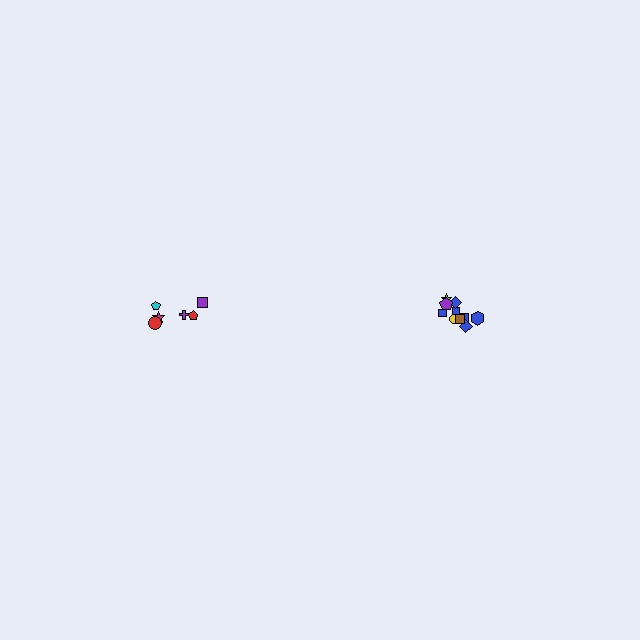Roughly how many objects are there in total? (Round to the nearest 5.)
Roughly 15 objects in total.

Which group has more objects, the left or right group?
The right group.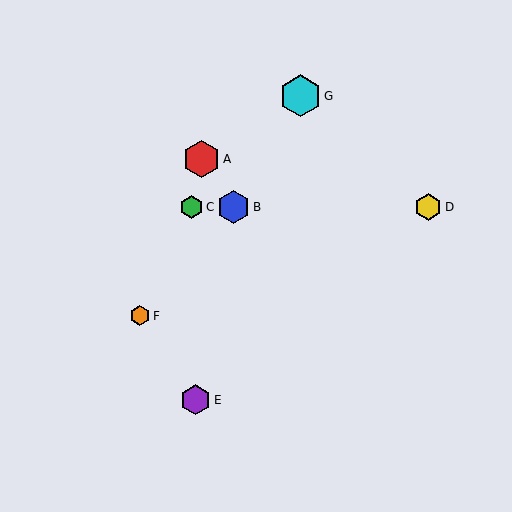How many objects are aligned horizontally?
3 objects (B, C, D) are aligned horizontally.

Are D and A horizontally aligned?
No, D is at y≈207 and A is at y≈159.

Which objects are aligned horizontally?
Objects B, C, D are aligned horizontally.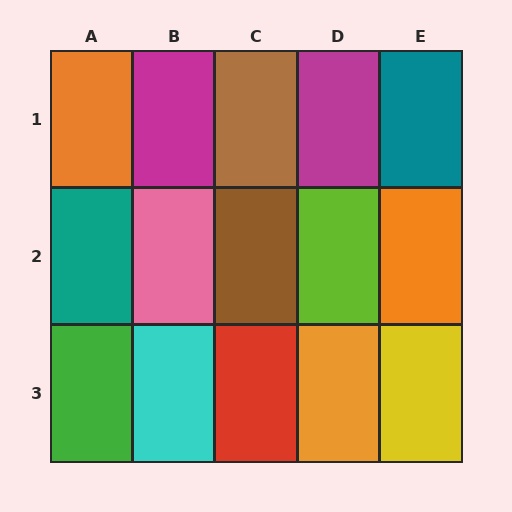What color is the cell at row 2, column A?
Teal.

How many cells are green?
1 cell is green.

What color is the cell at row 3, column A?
Green.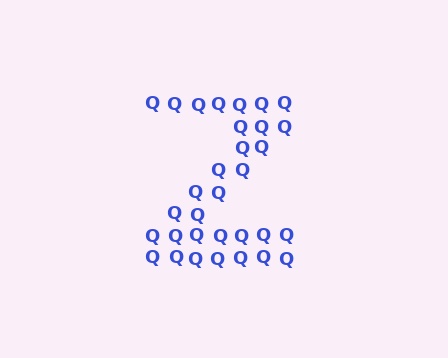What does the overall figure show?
The overall figure shows the letter Z.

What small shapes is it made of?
It is made of small letter Q's.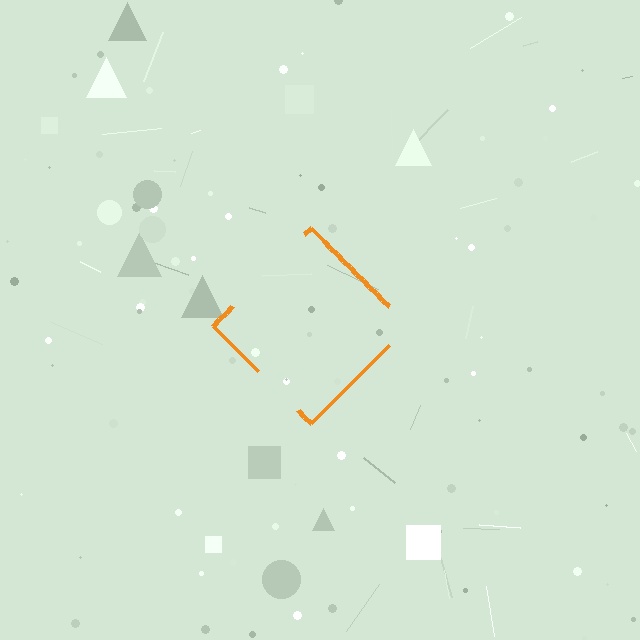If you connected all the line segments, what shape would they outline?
They would outline a diamond.